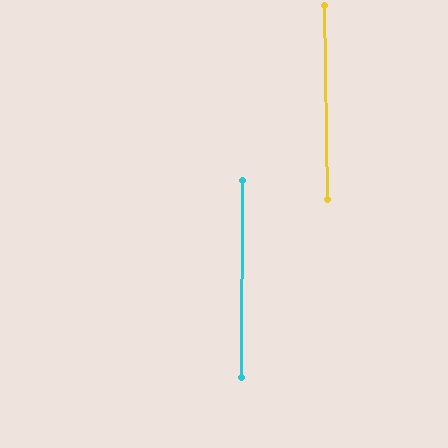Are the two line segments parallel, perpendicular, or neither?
Parallel — their directions differ by only 1.2°.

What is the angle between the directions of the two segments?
Approximately 1 degree.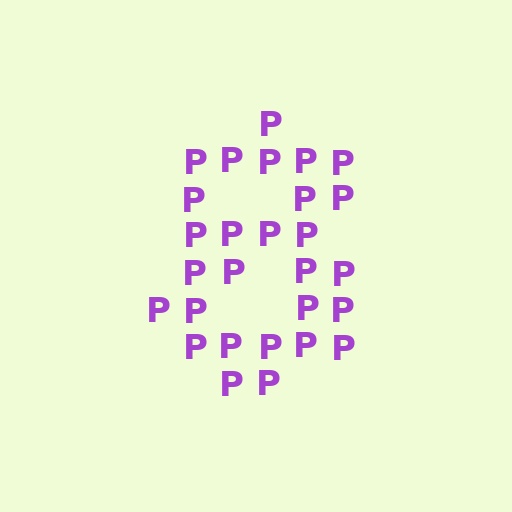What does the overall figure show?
The overall figure shows the digit 8.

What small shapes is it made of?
It is made of small letter P's.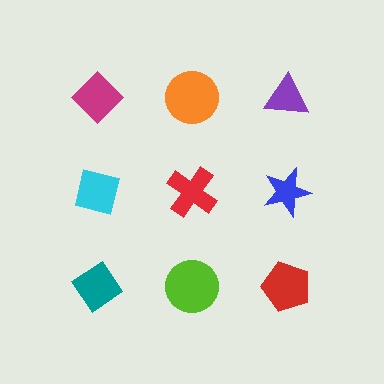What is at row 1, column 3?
A purple triangle.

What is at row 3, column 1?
A teal diamond.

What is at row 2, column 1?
A cyan square.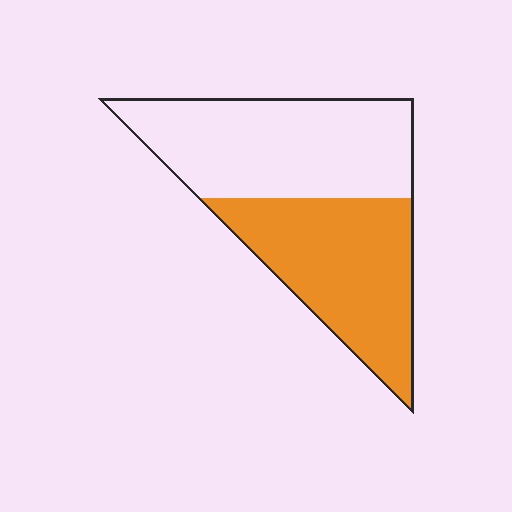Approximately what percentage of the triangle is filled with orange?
Approximately 45%.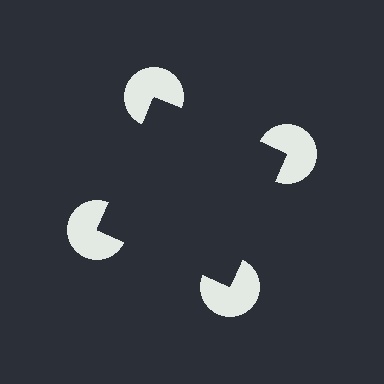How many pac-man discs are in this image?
There are 4 — one at each vertex of the illusory square.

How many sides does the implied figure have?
4 sides.